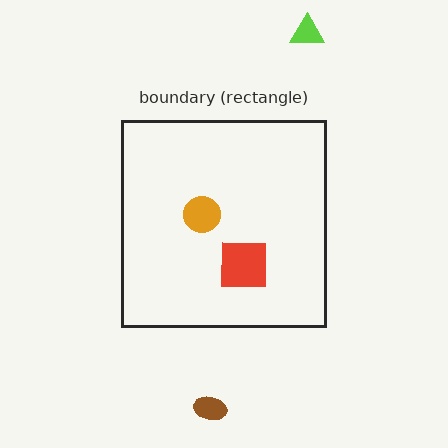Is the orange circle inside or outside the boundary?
Inside.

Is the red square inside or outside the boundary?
Inside.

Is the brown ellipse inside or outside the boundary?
Outside.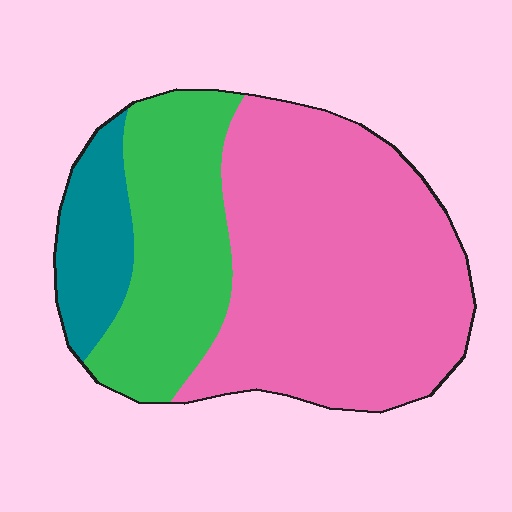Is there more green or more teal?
Green.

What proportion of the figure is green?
Green takes up about one quarter (1/4) of the figure.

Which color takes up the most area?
Pink, at roughly 60%.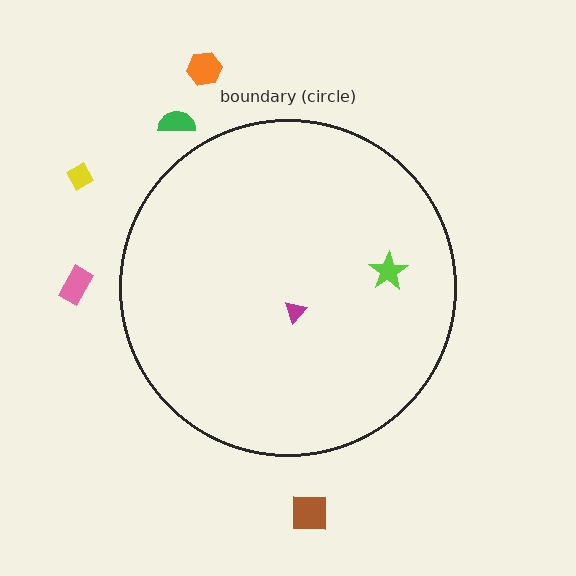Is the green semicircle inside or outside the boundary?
Outside.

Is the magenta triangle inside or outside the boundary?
Inside.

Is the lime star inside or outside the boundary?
Inside.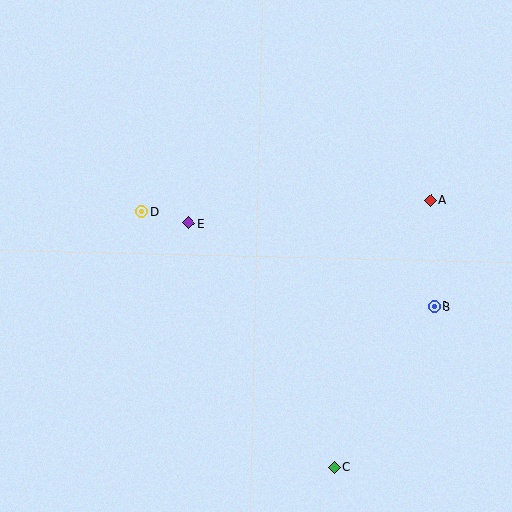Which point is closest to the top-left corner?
Point D is closest to the top-left corner.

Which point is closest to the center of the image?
Point E at (189, 223) is closest to the center.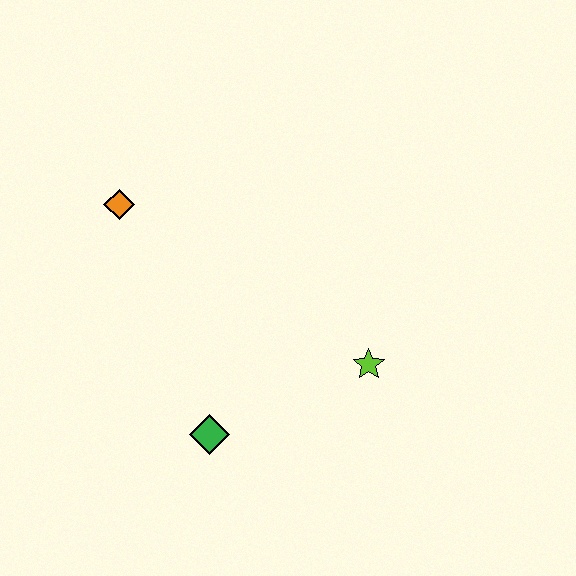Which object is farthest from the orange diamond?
The lime star is farthest from the orange diamond.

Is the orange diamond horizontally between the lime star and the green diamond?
No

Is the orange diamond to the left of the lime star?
Yes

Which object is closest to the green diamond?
The lime star is closest to the green diamond.